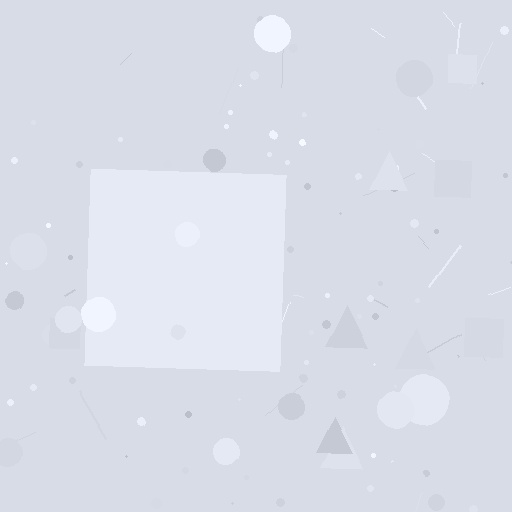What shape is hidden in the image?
A square is hidden in the image.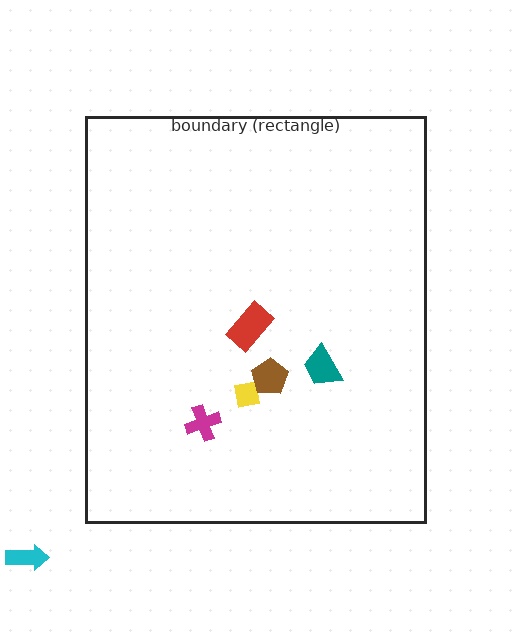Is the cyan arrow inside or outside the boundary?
Outside.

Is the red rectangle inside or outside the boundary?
Inside.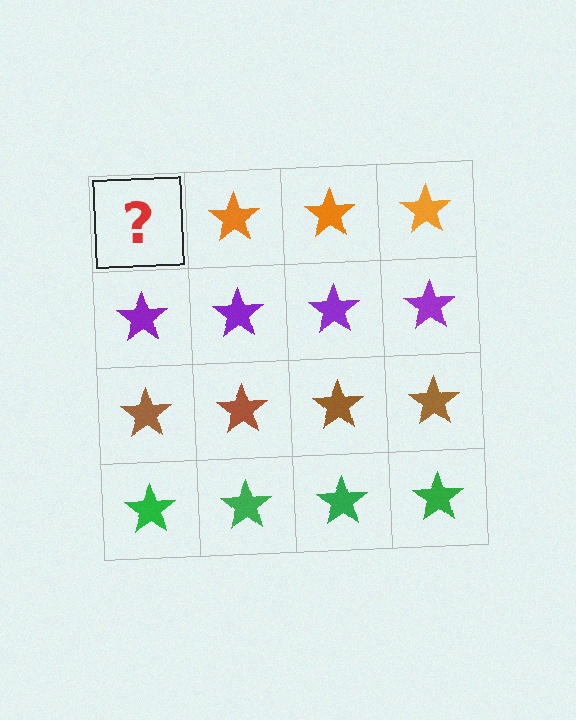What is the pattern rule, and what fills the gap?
The rule is that each row has a consistent color. The gap should be filled with an orange star.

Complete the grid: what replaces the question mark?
The question mark should be replaced with an orange star.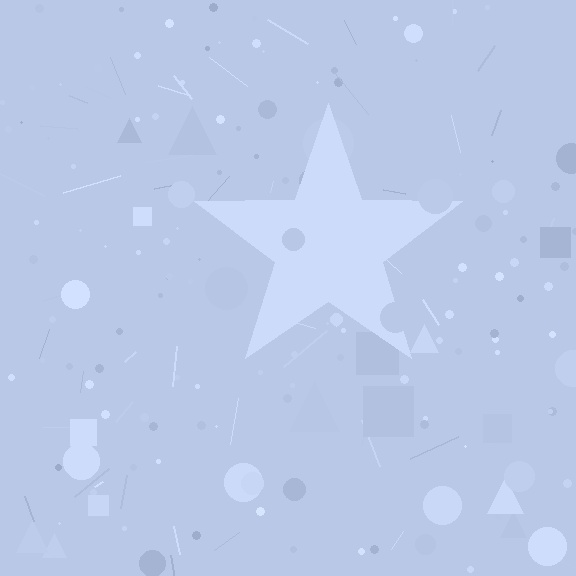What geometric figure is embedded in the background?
A star is embedded in the background.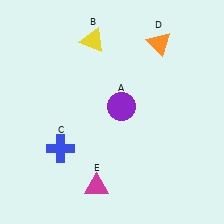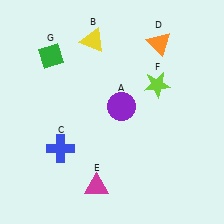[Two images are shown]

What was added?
A lime star (F), a green diamond (G) were added in Image 2.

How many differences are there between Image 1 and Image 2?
There are 2 differences between the two images.